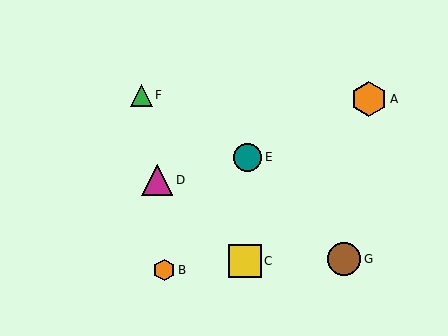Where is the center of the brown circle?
The center of the brown circle is at (344, 259).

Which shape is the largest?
The orange hexagon (labeled A) is the largest.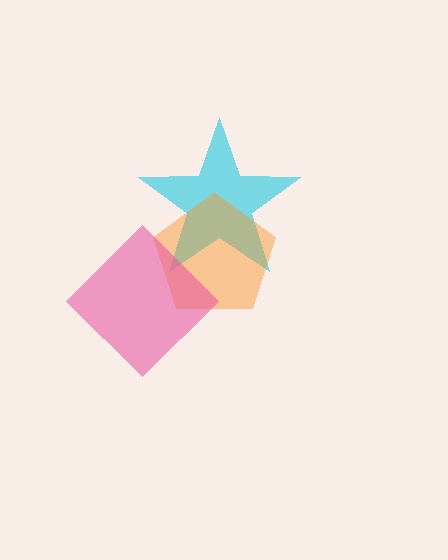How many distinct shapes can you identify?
There are 3 distinct shapes: a cyan star, an orange pentagon, a pink diamond.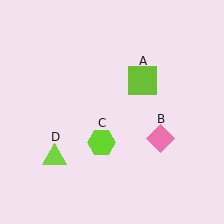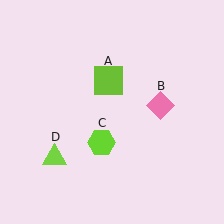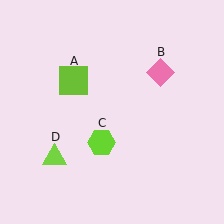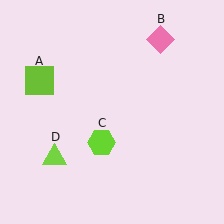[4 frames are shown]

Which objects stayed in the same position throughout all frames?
Lime hexagon (object C) and lime triangle (object D) remained stationary.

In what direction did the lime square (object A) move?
The lime square (object A) moved left.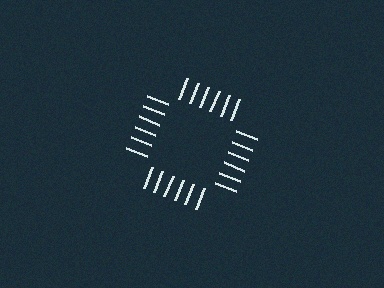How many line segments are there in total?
24 — 6 along each of the 4 edges.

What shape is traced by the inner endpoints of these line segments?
An illusory square — the line segments terminate on its edges but no continuous stroke is drawn.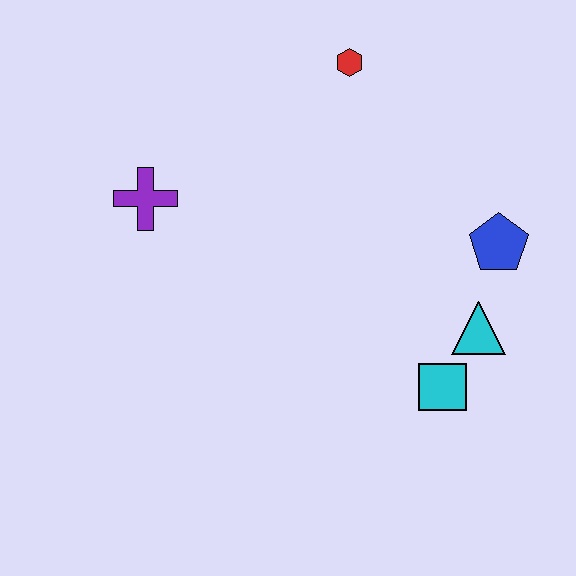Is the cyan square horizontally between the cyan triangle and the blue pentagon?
No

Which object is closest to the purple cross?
The red hexagon is closest to the purple cross.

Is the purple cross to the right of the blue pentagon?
No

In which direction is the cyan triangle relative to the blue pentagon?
The cyan triangle is below the blue pentagon.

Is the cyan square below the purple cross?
Yes